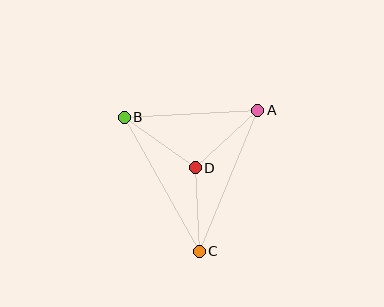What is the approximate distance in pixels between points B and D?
The distance between B and D is approximately 87 pixels.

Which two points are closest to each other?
Points C and D are closest to each other.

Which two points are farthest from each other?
Points B and C are farthest from each other.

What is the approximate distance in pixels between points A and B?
The distance between A and B is approximately 134 pixels.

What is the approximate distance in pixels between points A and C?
The distance between A and C is approximately 153 pixels.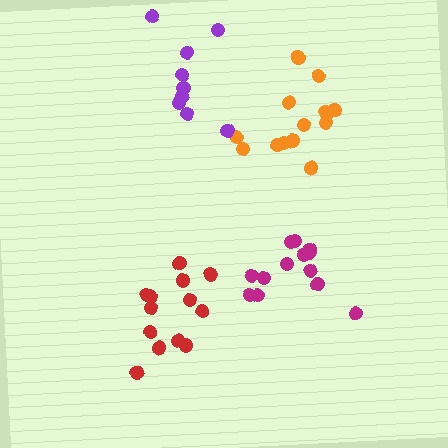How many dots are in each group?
Group 1: 14 dots, Group 2: 13 dots, Group 3: 13 dots, Group 4: 9 dots (49 total).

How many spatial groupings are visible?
There are 4 spatial groupings.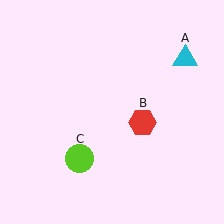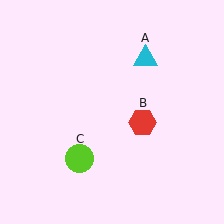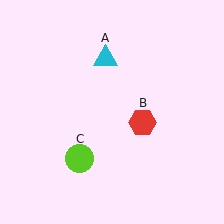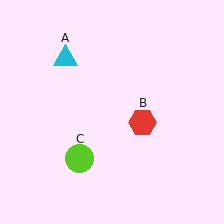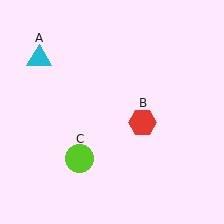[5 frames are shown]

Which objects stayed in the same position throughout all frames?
Red hexagon (object B) and lime circle (object C) remained stationary.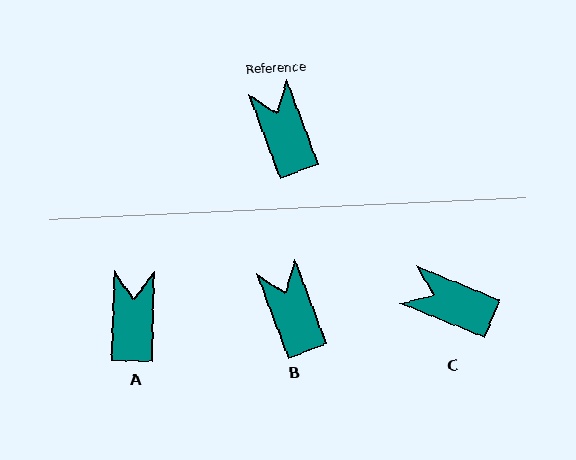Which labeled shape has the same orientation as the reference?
B.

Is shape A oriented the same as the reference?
No, it is off by about 23 degrees.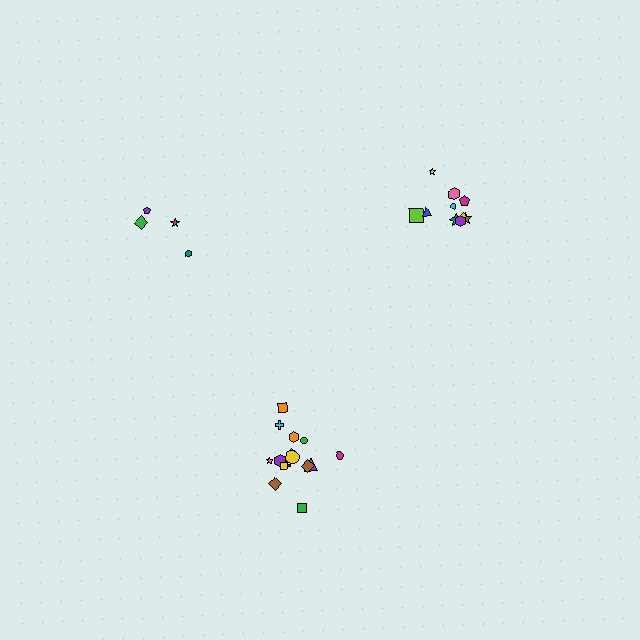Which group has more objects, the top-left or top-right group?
The top-right group.